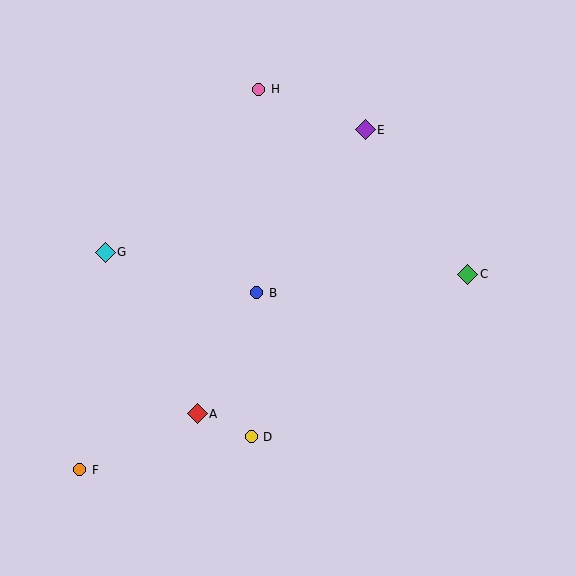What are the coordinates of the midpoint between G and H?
The midpoint between G and H is at (182, 171).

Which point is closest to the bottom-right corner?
Point C is closest to the bottom-right corner.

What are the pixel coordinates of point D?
Point D is at (251, 437).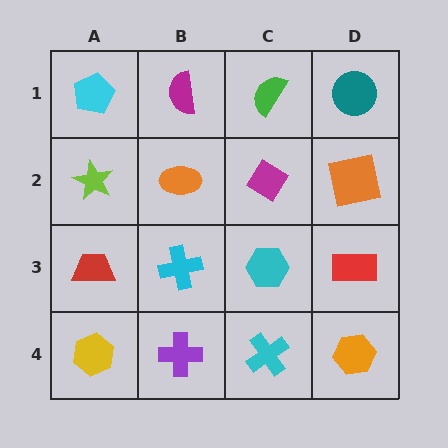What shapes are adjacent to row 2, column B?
A magenta semicircle (row 1, column B), a cyan cross (row 3, column B), a lime star (row 2, column A), a magenta diamond (row 2, column C).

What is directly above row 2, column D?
A teal circle.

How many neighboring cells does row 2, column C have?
4.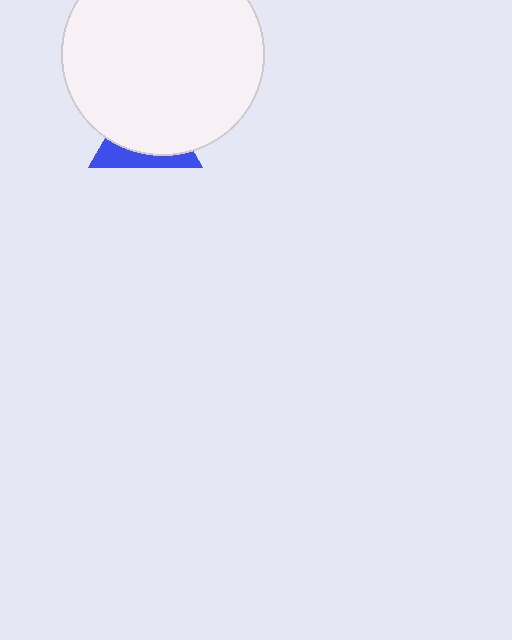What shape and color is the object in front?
The object in front is a white circle.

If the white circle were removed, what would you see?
You would see the complete blue triangle.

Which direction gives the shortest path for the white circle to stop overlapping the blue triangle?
Moving up gives the shortest separation.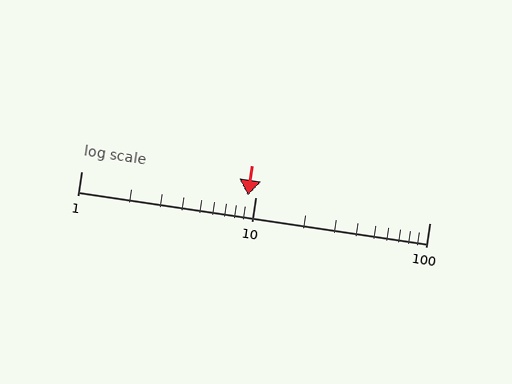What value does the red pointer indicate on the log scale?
The pointer indicates approximately 9.1.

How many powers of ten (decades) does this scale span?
The scale spans 2 decades, from 1 to 100.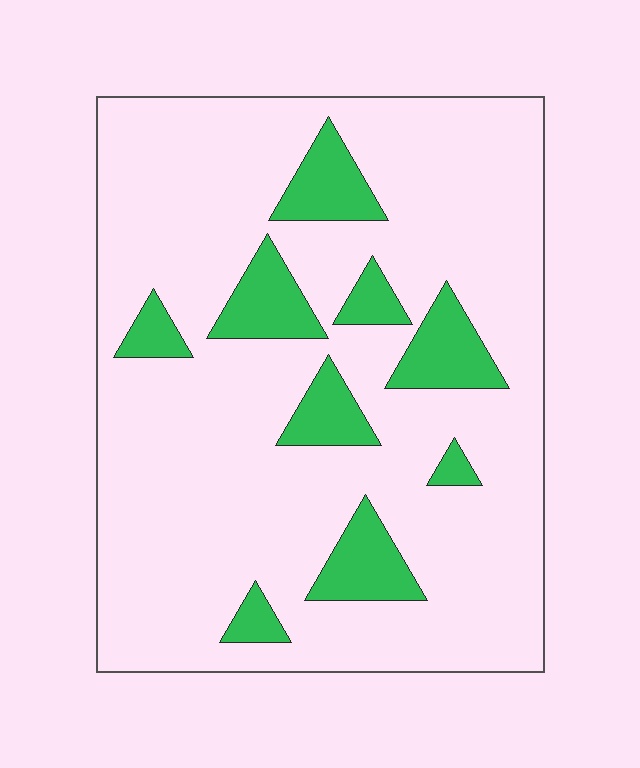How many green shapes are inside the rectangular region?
9.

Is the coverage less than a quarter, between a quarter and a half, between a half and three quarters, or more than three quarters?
Less than a quarter.